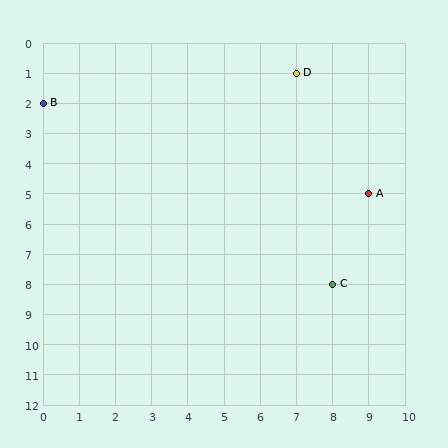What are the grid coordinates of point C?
Point C is at grid coordinates (8, 8).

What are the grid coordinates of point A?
Point A is at grid coordinates (9, 5).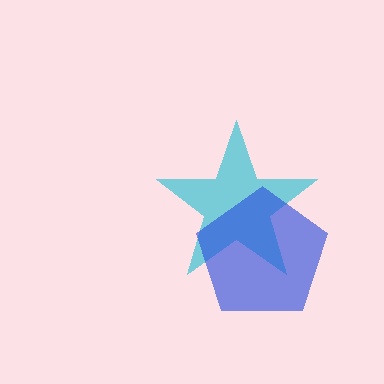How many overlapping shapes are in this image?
There are 2 overlapping shapes in the image.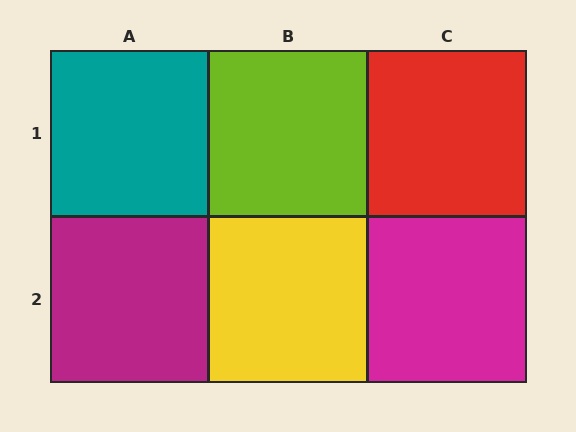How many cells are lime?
1 cell is lime.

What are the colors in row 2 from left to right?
Magenta, yellow, magenta.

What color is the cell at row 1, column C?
Red.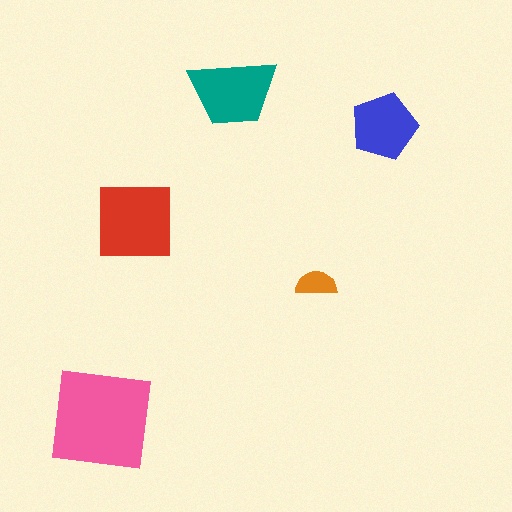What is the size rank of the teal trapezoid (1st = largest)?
3rd.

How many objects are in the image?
There are 5 objects in the image.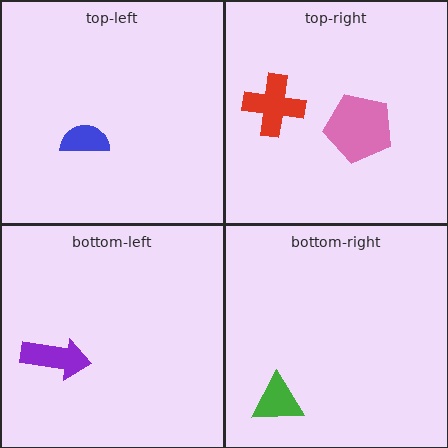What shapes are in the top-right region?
The pink pentagon, the red cross.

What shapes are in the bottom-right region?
The green triangle.